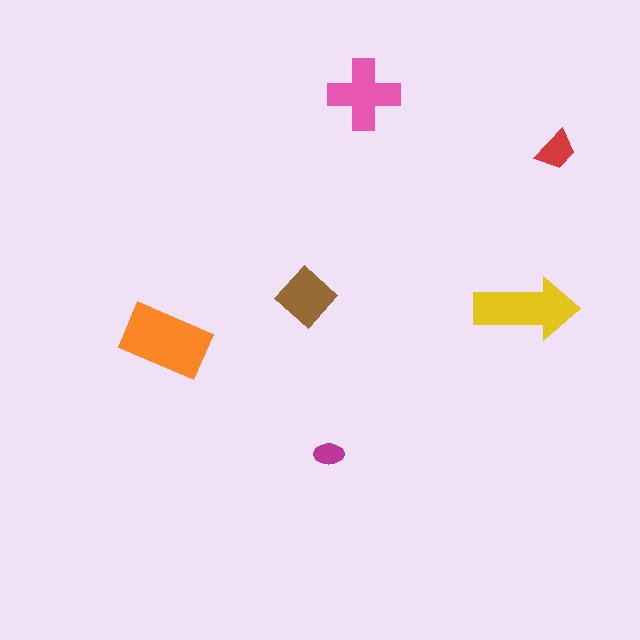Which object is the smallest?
The magenta ellipse.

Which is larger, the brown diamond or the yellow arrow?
The yellow arrow.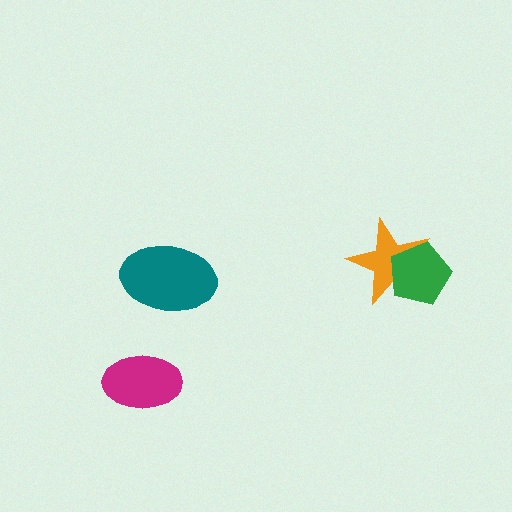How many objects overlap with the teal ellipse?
0 objects overlap with the teal ellipse.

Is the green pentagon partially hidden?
No, no other shape covers it.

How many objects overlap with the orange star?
1 object overlaps with the orange star.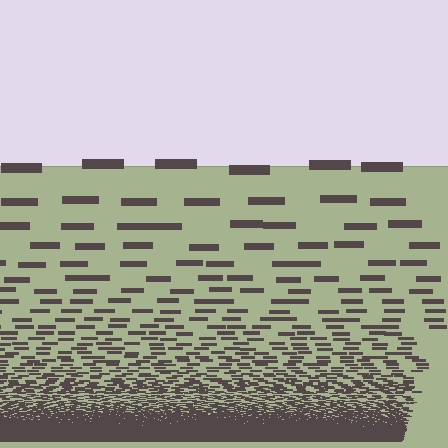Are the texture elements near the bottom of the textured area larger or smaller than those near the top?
Smaller. The gradient is inverted — elements near the bottom are smaller and denser.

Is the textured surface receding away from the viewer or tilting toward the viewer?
The surface appears to tilt toward the viewer. Texture elements get larger and sparser toward the top.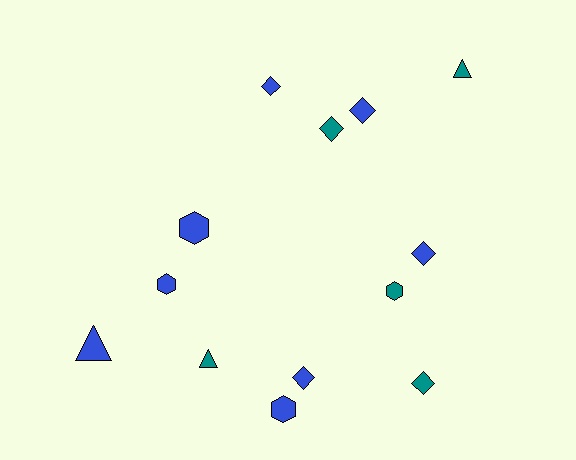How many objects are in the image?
There are 13 objects.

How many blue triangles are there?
There is 1 blue triangle.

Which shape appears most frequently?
Diamond, with 6 objects.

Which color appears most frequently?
Blue, with 8 objects.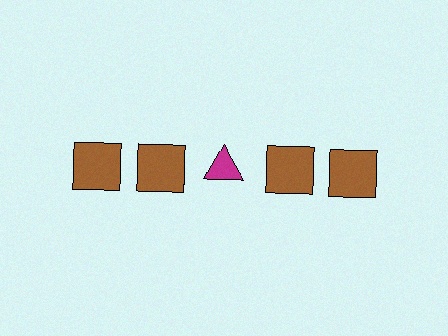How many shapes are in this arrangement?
There are 5 shapes arranged in a grid pattern.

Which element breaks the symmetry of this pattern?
The magenta triangle in the top row, center column breaks the symmetry. All other shapes are brown squares.